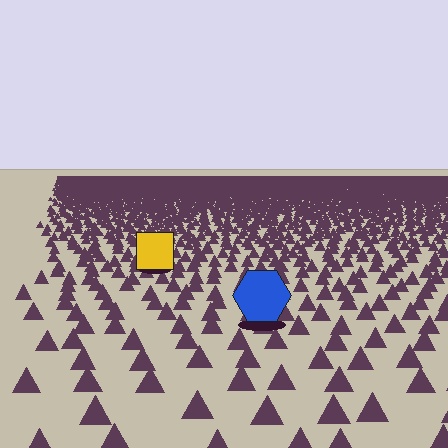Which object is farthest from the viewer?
The yellow square is farthest from the viewer. It appears smaller and the ground texture around it is denser.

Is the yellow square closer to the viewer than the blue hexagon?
No. The blue hexagon is closer — you can tell from the texture gradient: the ground texture is coarser near it.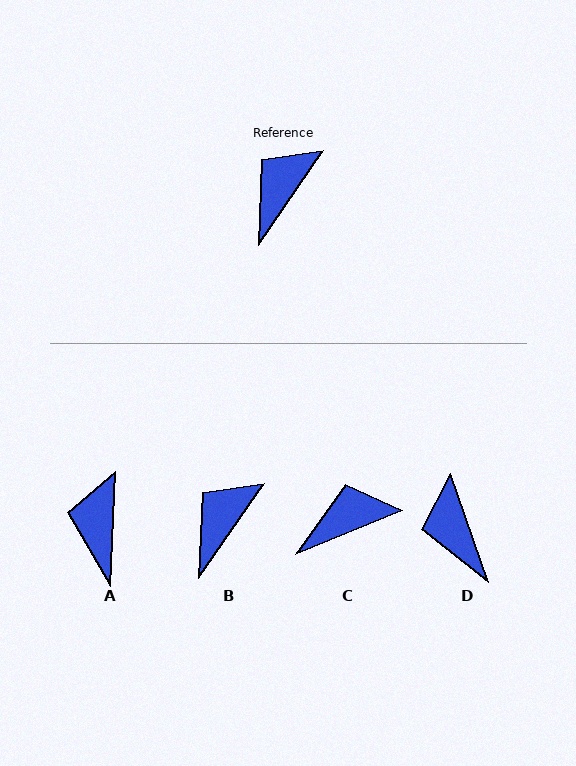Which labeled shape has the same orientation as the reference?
B.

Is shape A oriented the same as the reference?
No, it is off by about 32 degrees.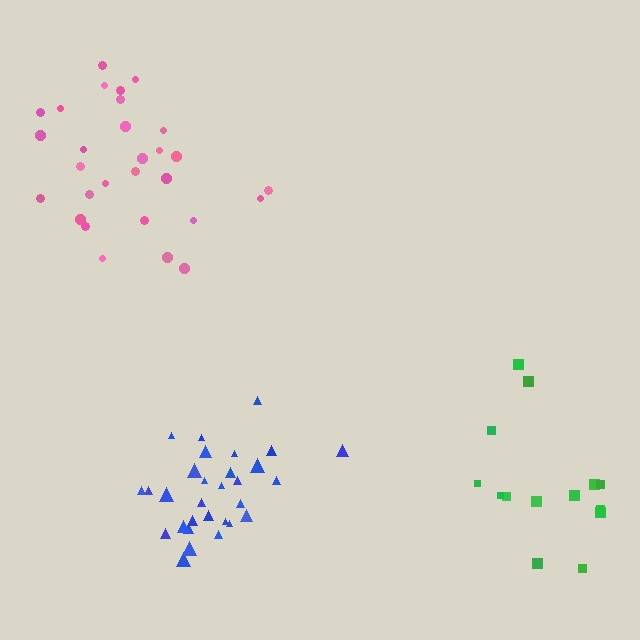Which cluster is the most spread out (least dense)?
Green.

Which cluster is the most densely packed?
Blue.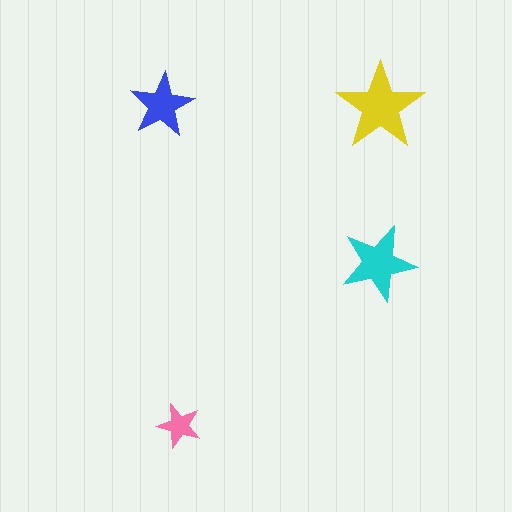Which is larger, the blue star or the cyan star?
The cyan one.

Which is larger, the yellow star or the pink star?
The yellow one.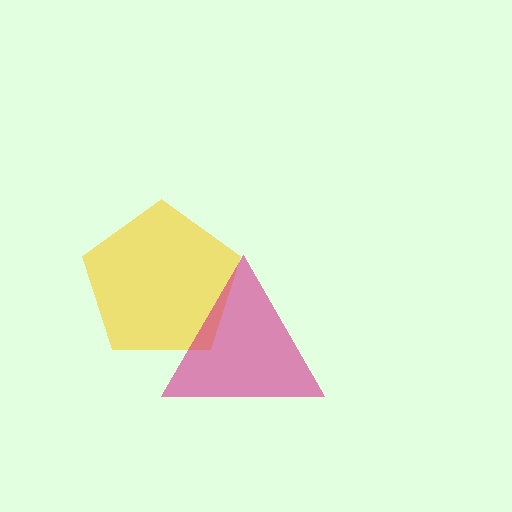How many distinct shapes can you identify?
There are 2 distinct shapes: a yellow pentagon, a magenta triangle.